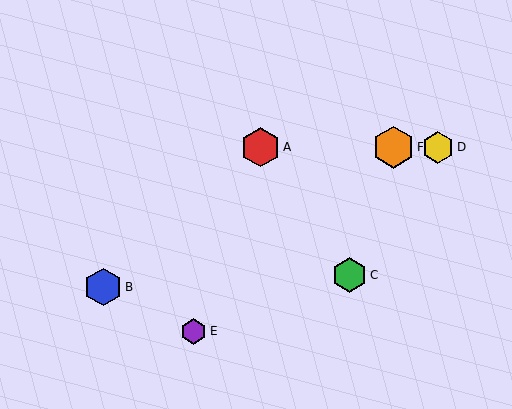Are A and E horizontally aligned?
No, A is at y≈147 and E is at y≈331.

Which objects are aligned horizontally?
Objects A, D, F are aligned horizontally.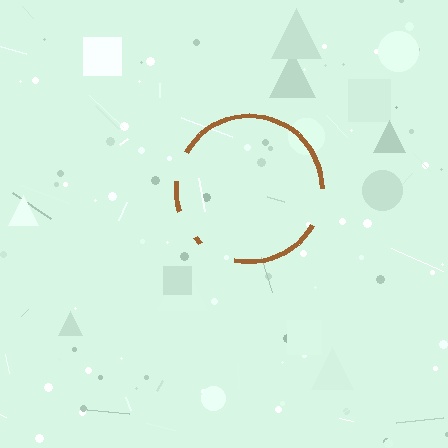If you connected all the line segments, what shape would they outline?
They would outline a circle.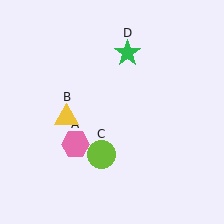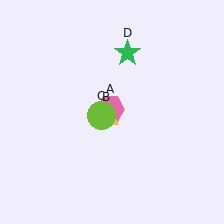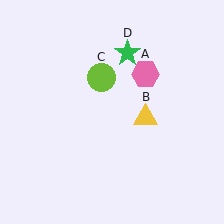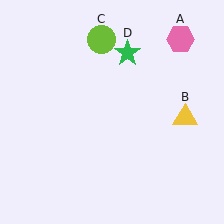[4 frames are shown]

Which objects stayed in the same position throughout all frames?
Green star (object D) remained stationary.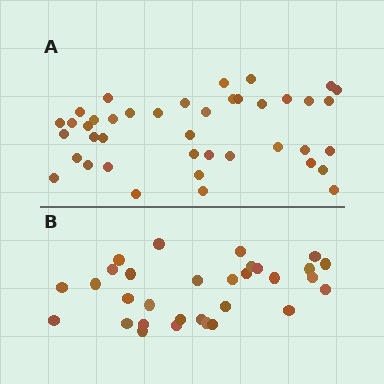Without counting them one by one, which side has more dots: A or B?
Region A (the top region) has more dots.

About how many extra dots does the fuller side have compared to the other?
Region A has roughly 10 or so more dots than region B.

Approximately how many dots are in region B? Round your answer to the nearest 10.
About 30 dots. (The exact count is 31, which rounds to 30.)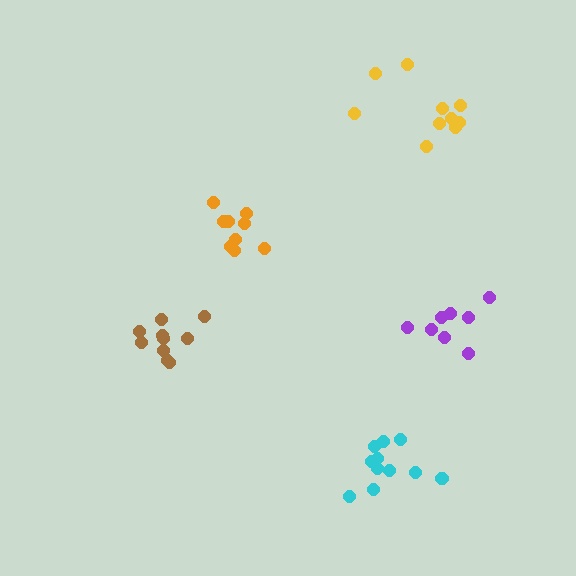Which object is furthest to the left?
The brown cluster is leftmost.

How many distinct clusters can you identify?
There are 5 distinct clusters.